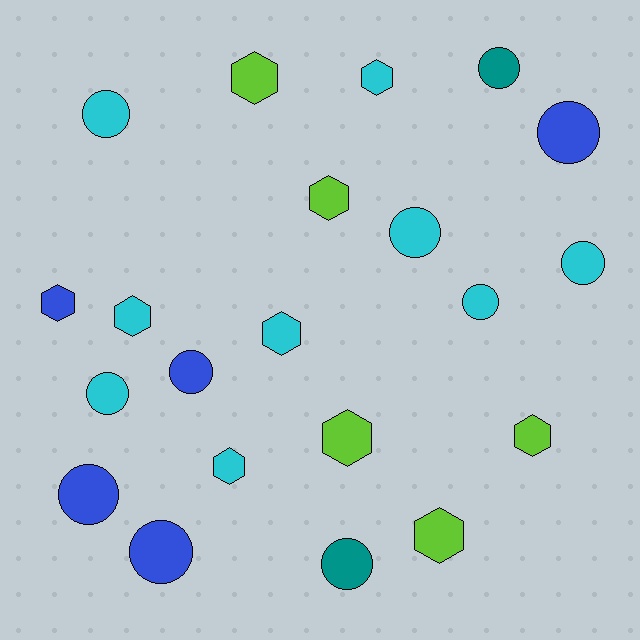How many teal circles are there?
There are 2 teal circles.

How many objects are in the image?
There are 21 objects.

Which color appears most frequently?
Cyan, with 9 objects.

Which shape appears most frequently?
Circle, with 11 objects.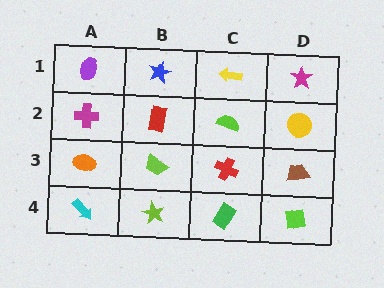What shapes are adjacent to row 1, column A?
A magenta cross (row 2, column A), a blue star (row 1, column B).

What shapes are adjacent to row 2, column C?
A yellow arrow (row 1, column C), a red cross (row 3, column C), a red rectangle (row 2, column B), a yellow circle (row 2, column D).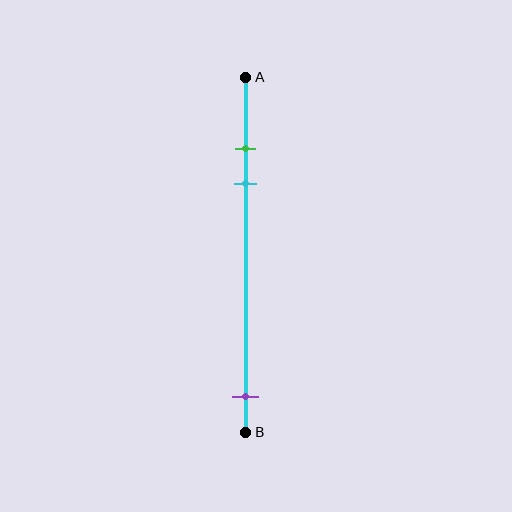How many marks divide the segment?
There are 3 marks dividing the segment.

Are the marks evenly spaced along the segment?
No, the marks are not evenly spaced.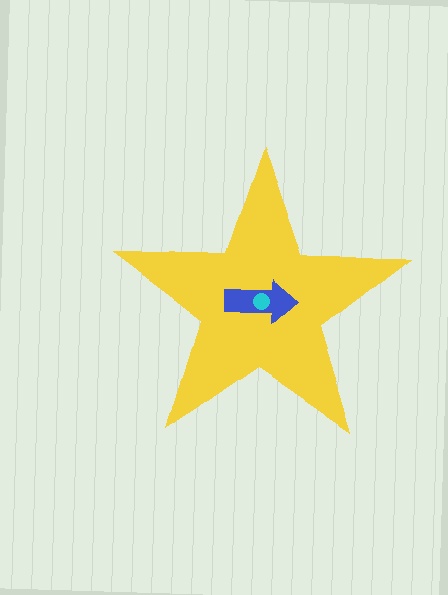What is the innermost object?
The cyan circle.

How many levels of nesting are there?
3.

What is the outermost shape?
The yellow star.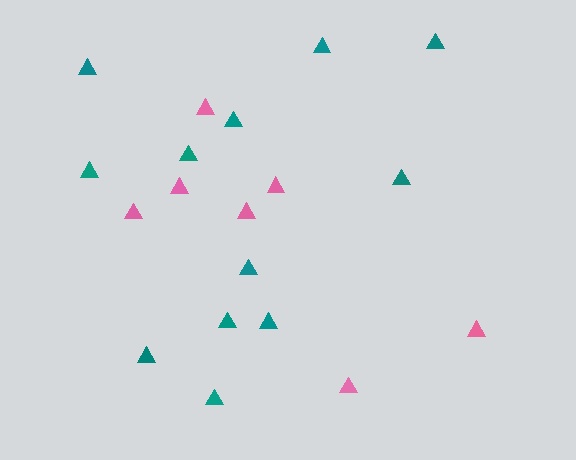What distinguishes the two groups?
There are 2 groups: one group of pink triangles (7) and one group of teal triangles (12).